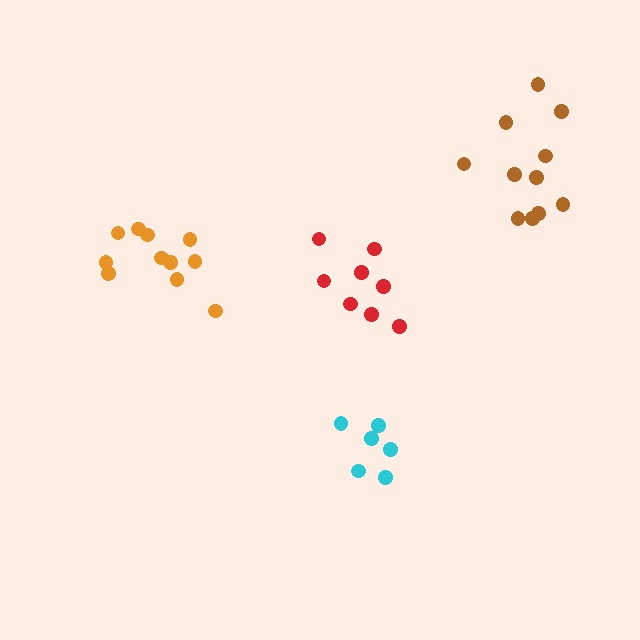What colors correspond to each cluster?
The clusters are colored: orange, brown, red, cyan.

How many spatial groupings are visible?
There are 4 spatial groupings.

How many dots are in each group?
Group 1: 11 dots, Group 2: 11 dots, Group 3: 8 dots, Group 4: 6 dots (36 total).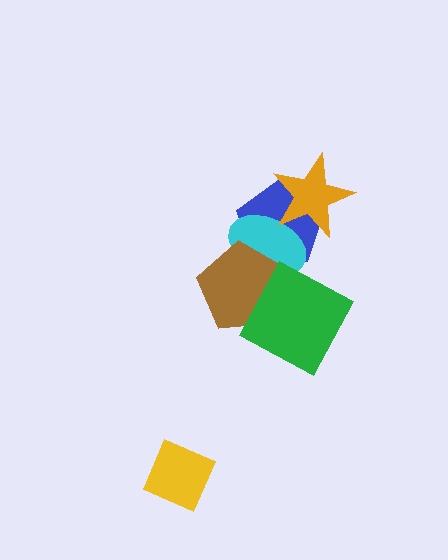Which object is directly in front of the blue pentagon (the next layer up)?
The cyan ellipse is directly in front of the blue pentagon.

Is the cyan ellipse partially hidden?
Yes, it is partially covered by another shape.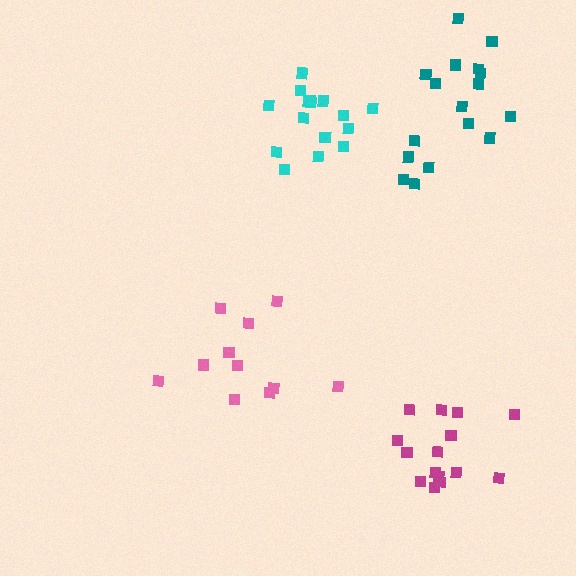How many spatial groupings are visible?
There are 4 spatial groupings.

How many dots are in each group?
Group 1: 17 dots, Group 2: 11 dots, Group 3: 16 dots, Group 4: 15 dots (59 total).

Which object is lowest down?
The magenta cluster is bottommost.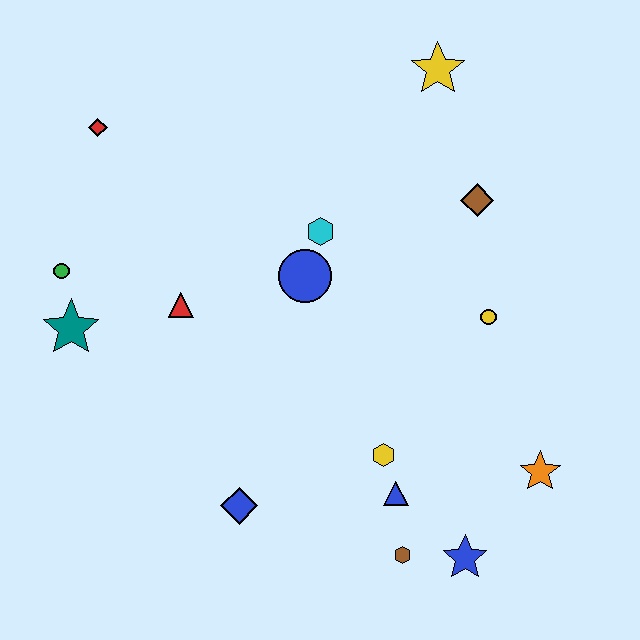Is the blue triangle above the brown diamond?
No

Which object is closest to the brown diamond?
The yellow circle is closest to the brown diamond.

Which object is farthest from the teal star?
The orange star is farthest from the teal star.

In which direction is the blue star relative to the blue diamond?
The blue star is to the right of the blue diamond.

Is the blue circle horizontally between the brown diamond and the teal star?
Yes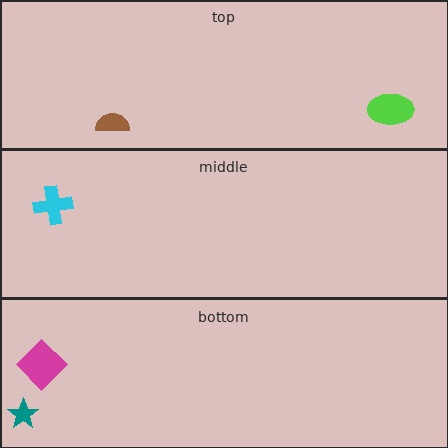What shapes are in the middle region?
The cyan cross.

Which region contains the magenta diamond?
The bottom region.